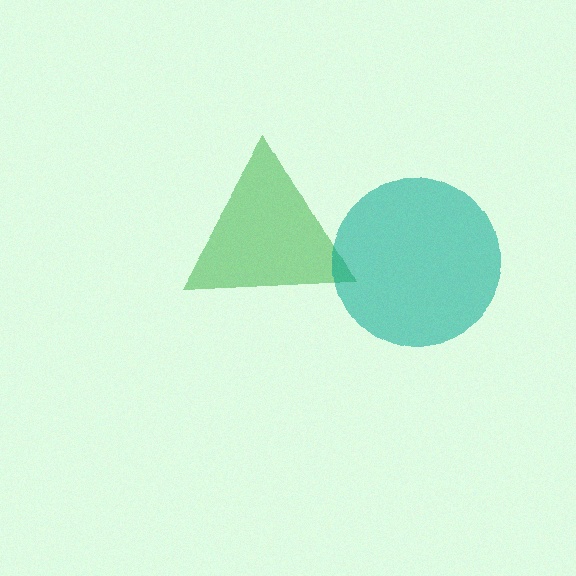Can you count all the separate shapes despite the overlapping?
Yes, there are 2 separate shapes.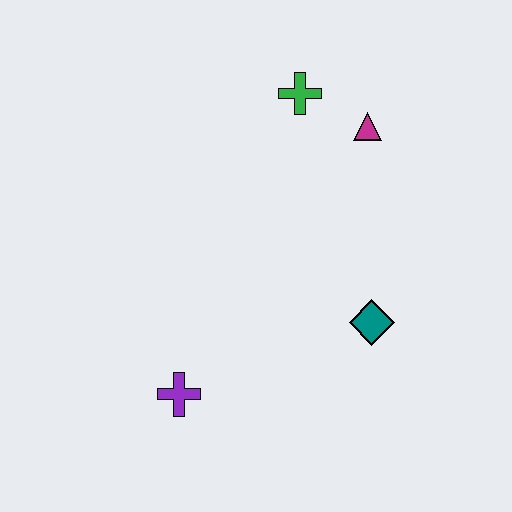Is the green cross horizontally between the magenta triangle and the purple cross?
Yes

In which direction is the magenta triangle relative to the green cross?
The magenta triangle is to the right of the green cross.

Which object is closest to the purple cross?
The teal diamond is closest to the purple cross.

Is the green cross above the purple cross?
Yes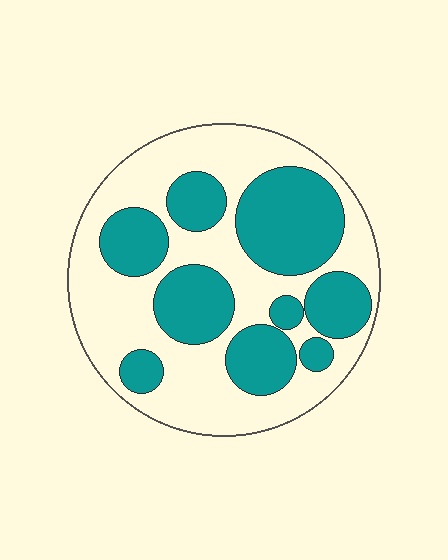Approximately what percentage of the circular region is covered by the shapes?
Approximately 40%.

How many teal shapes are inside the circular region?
9.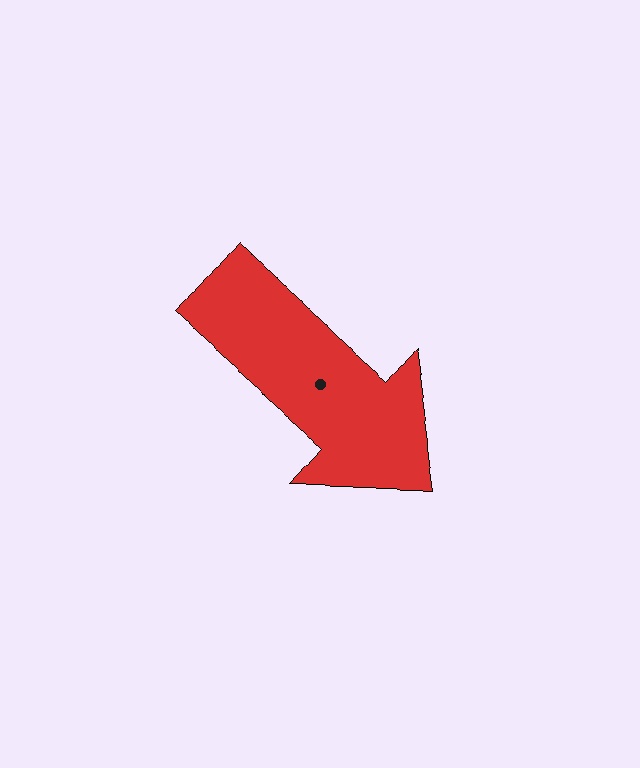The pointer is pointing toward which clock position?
Roughly 4 o'clock.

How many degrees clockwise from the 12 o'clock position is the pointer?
Approximately 131 degrees.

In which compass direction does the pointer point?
Southeast.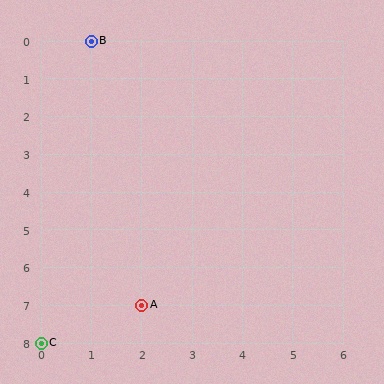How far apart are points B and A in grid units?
Points B and A are 1 column and 7 rows apart (about 7.1 grid units diagonally).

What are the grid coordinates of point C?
Point C is at grid coordinates (0, 8).